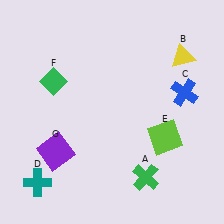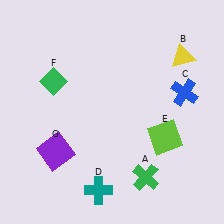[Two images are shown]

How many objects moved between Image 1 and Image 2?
1 object moved between the two images.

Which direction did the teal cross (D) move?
The teal cross (D) moved right.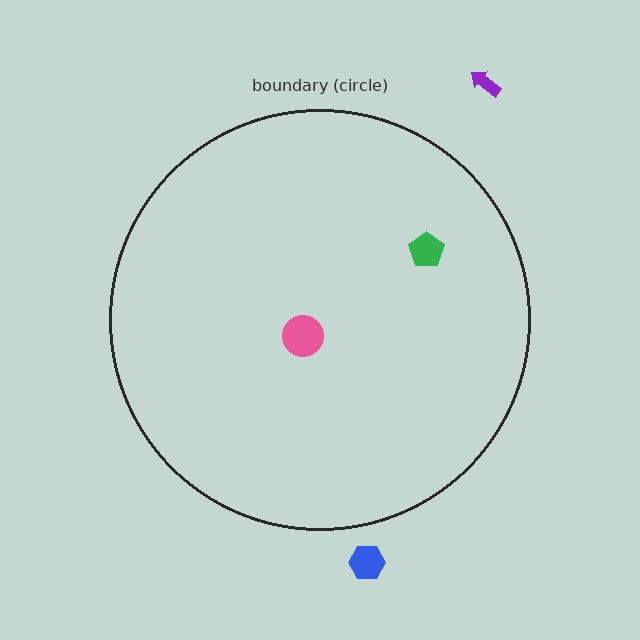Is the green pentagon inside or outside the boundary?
Inside.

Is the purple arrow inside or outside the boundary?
Outside.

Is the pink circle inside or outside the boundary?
Inside.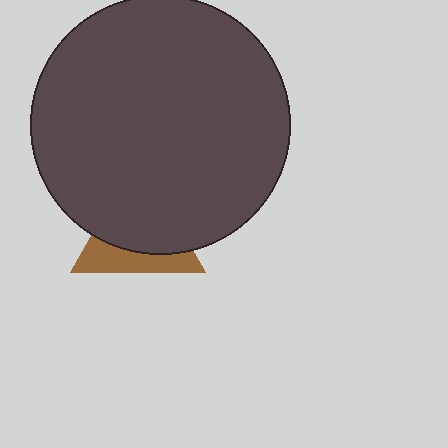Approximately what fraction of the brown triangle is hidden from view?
Roughly 64% of the brown triangle is hidden behind the dark gray circle.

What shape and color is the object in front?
The object in front is a dark gray circle.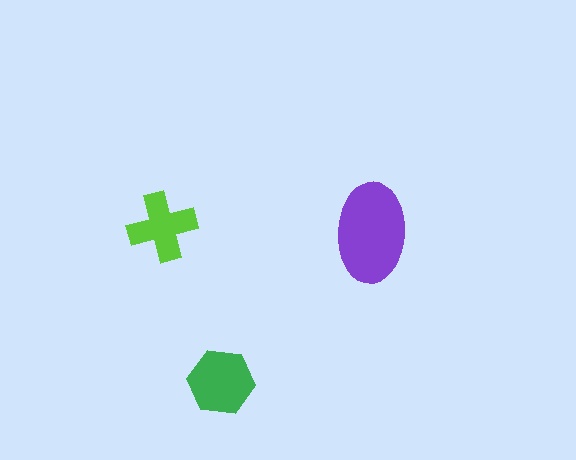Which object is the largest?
The purple ellipse.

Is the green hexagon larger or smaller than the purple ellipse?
Smaller.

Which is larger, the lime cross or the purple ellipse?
The purple ellipse.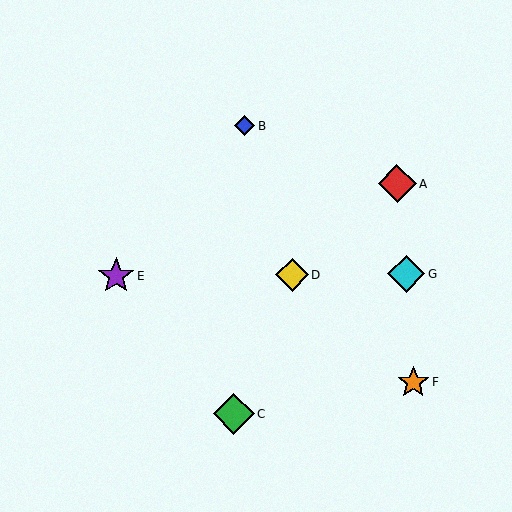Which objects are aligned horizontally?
Objects D, E, G are aligned horizontally.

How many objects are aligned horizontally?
3 objects (D, E, G) are aligned horizontally.